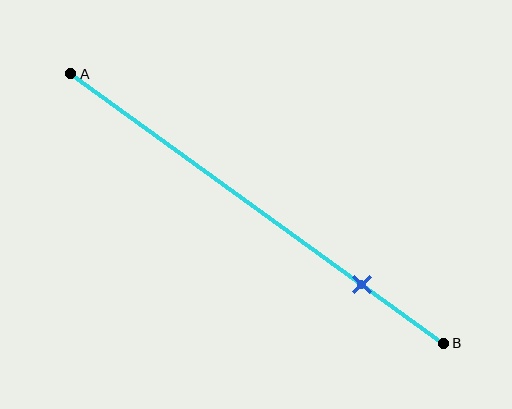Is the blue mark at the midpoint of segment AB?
No, the mark is at about 80% from A, not at the 50% midpoint.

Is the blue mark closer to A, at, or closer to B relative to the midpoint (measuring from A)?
The blue mark is closer to point B than the midpoint of segment AB.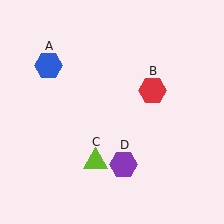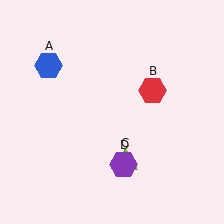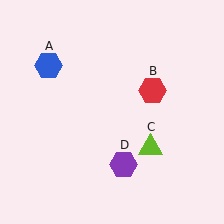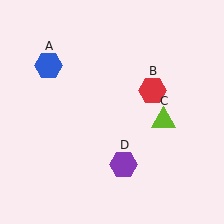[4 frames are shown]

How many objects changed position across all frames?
1 object changed position: lime triangle (object C).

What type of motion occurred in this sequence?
The lime triangle (object C) rotated counterclockwise around the center of the scene.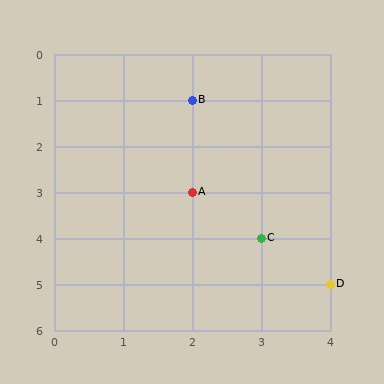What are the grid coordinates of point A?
Point A is at grid coordinates (2, 3).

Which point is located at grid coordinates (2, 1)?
Point B is at (2, 1).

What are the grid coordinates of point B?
Point B is at grid coordinates (2, 1).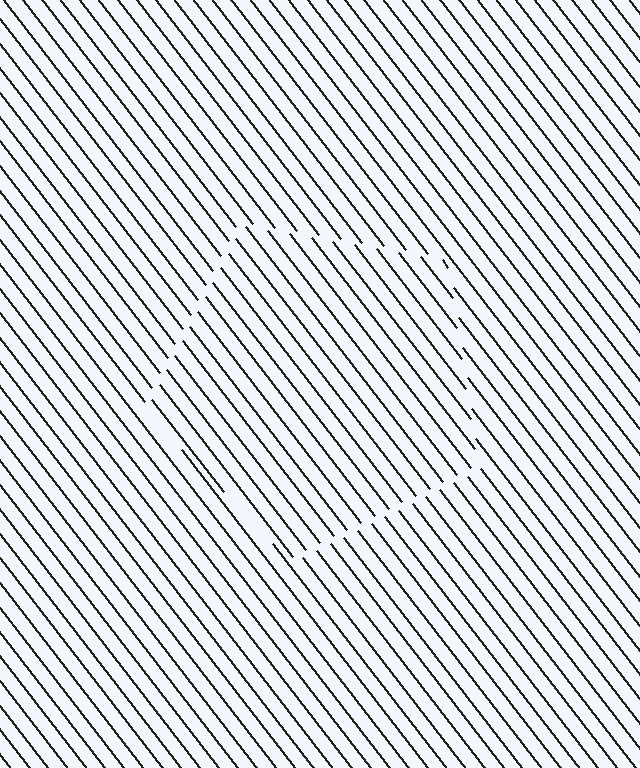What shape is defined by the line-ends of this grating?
An illusory pentagon. The interior of the shape contains the same grating, shifted by half a period — the contour is defined by the phase discontinuity where line-ends from the inner and outer gratings abut.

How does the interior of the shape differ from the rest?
The interior of the shape contains the same grating, shifted by half a period — the contour is defined by the phase discontinuity where line-ends from the inner and outer gratings abut.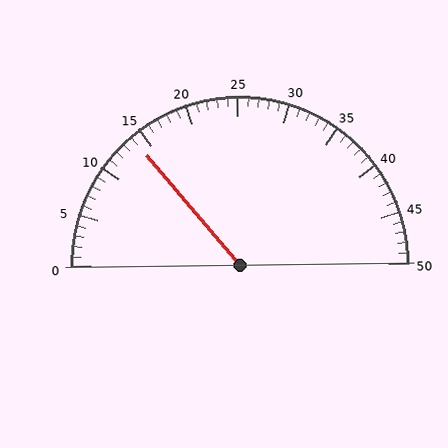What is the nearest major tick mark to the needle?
The nearest major tick mark is 15.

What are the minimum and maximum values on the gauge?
The gauge ranges from 0 to 50.